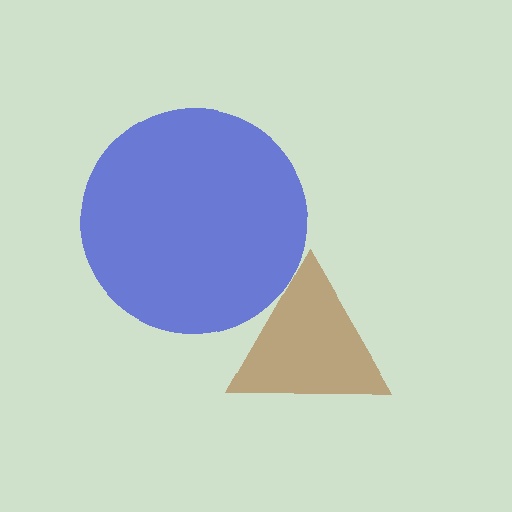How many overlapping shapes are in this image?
There are 2 overlapping shapes in the image.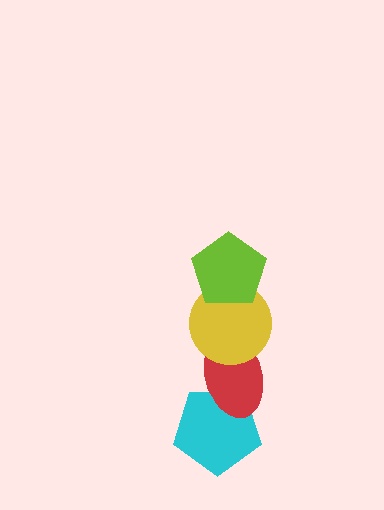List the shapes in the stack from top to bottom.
From top to bottom: the lime pentagon, the yellow circle, the red ellipse, the cyan pentagon.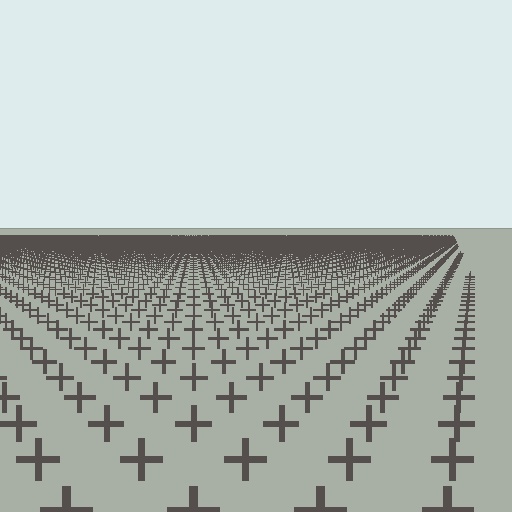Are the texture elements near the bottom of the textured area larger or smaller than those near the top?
Larger. Near the bottom, elements are closer to the viewer and appear at a bigger on-screen size.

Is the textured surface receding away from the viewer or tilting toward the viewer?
The surface is receding away from the viewer. Texture elements get smaller and denser toward the top.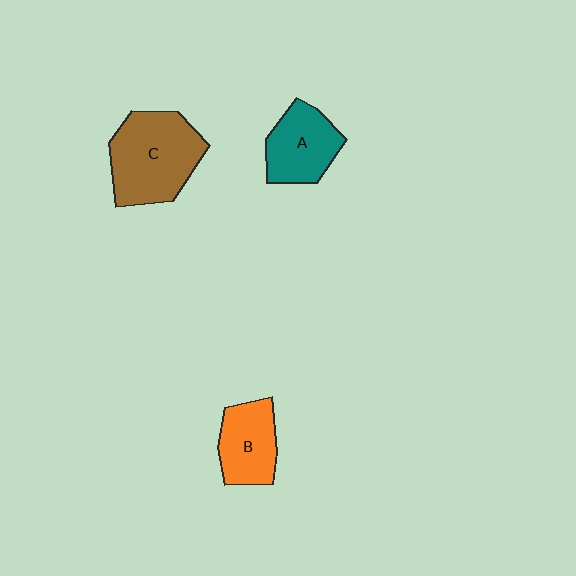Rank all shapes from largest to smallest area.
From largest to smallest: C (brown), A (teal), B (orange).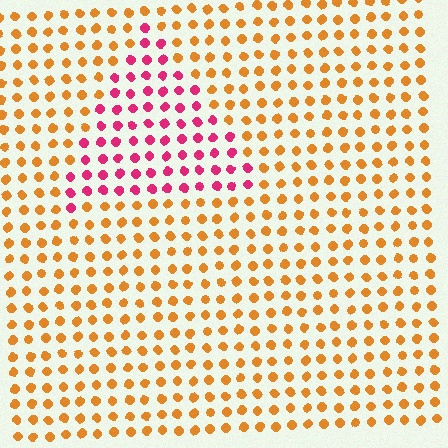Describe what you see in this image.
The image is filled with small orange elements in a uniform arrangement. A triangle-shaped region is visible where the elements are tinted to a slightly different hue, forming a subtle color boundary.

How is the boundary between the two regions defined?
The boundary is defined purely by a slight shift in hue (about 57 degrees). Spacing, size, and orientation are identical on both sides.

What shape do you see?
I see a triangle.